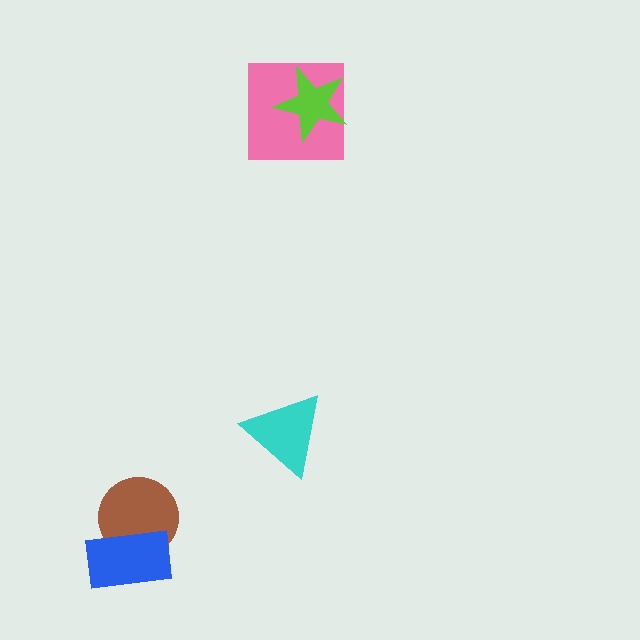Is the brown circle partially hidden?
Yes, it is partially covered by another shape.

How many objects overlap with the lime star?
1 object overlaps with the lime star.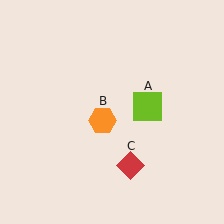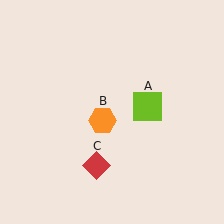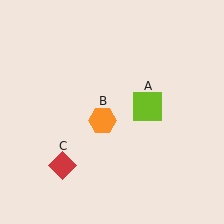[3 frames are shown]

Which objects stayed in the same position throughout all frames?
Lime square (object A) and orange hexagon (object B) remained stationary.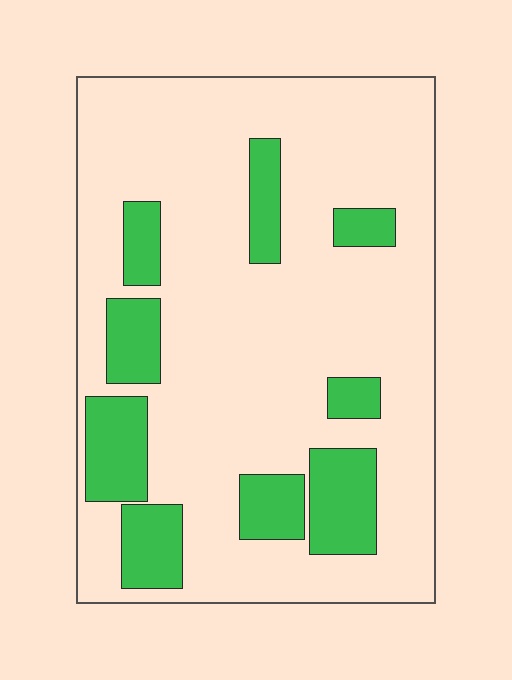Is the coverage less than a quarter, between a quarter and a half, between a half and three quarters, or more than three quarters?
Less than a quarter.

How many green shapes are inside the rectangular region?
9.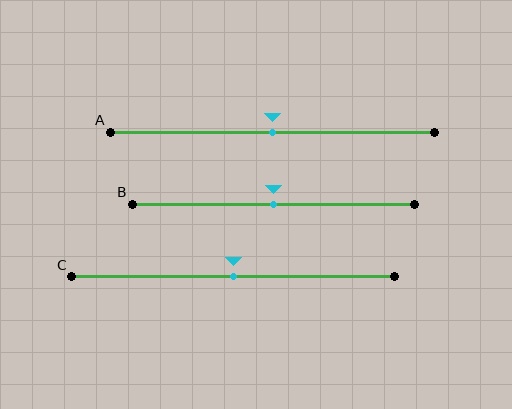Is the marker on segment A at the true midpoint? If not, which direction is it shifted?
Yes, the marker on segment A is at the true midpoint.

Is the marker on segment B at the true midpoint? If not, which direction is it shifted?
Yes, the marker on segment B is at the true midpoint.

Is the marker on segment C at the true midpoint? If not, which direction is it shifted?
Yes, the marker on segment C is at the true midpoint.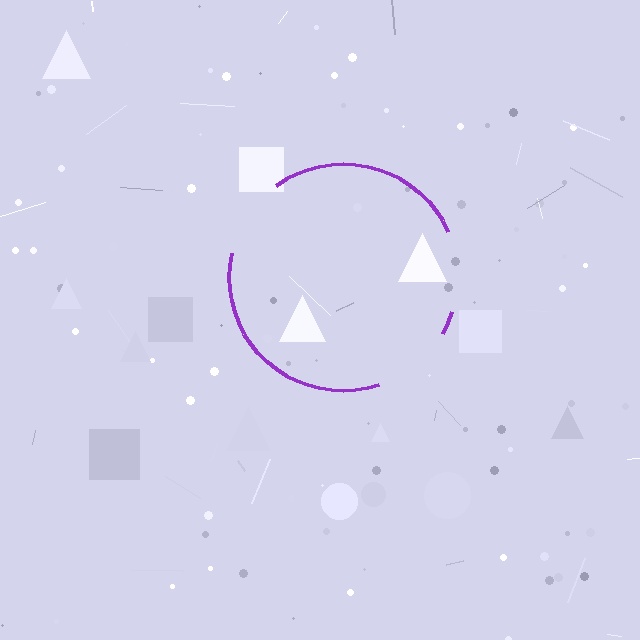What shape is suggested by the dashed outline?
The dashed outline suggests a circle.